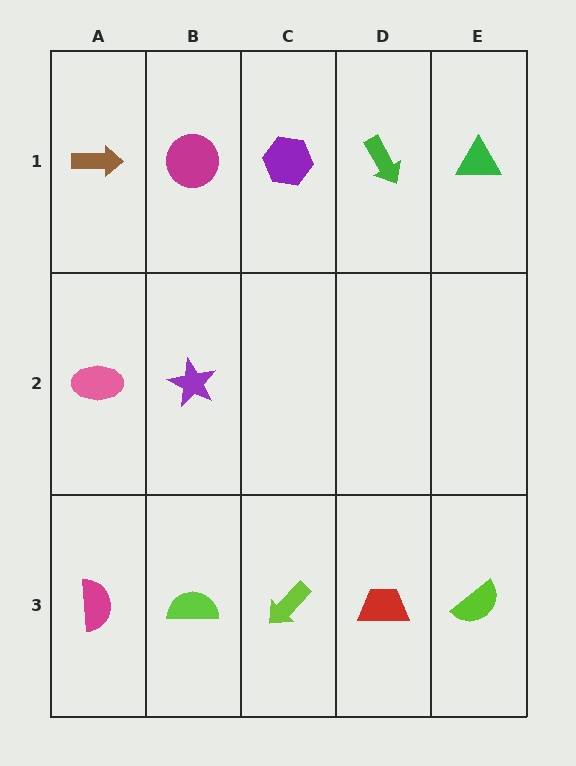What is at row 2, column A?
A pink ellipse.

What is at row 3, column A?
A magenta semicircle.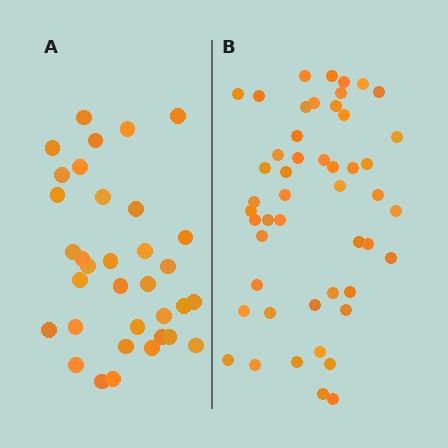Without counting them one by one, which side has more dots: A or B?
Region B (the right region) has more dots.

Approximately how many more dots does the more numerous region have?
Region B has approximately 15 more dots than region A.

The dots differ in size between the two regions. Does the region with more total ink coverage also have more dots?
No. Region A has more total ink coverage because its dots are larger, but region B actually contains more individual dots. Total area can be misleading — the number of items is what matters here.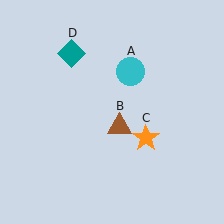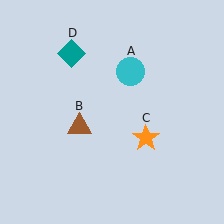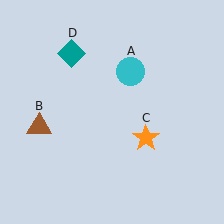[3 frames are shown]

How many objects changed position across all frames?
1 object changed position: brown triangle (object B).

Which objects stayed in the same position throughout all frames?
Cyan circle (object A) and orange star (object C) and teal diamond (object D) remained stationary.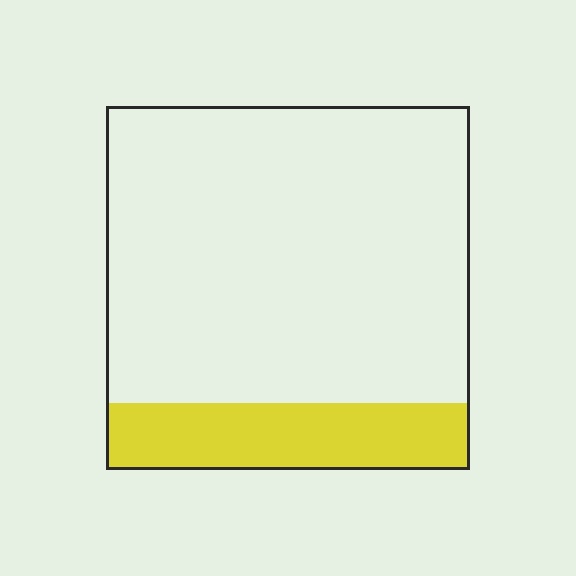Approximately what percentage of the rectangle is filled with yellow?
Approximately 20%.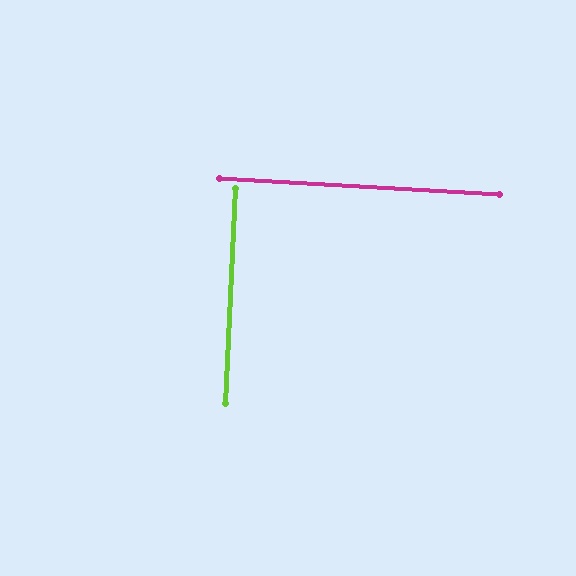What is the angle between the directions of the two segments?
Approximately 89 degrees.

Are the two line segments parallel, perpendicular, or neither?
Perpendicular — they meet at approximately 89°.